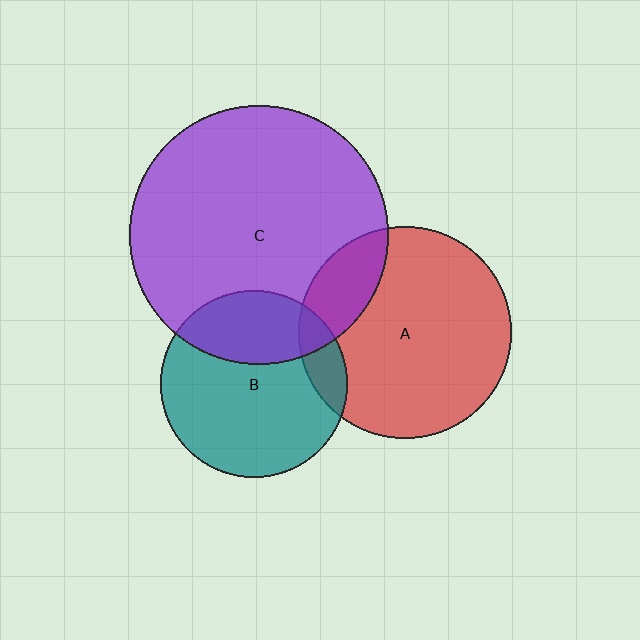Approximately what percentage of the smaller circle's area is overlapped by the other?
Approximately 20%.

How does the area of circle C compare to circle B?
Approximately 1.9 times.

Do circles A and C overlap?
Yes.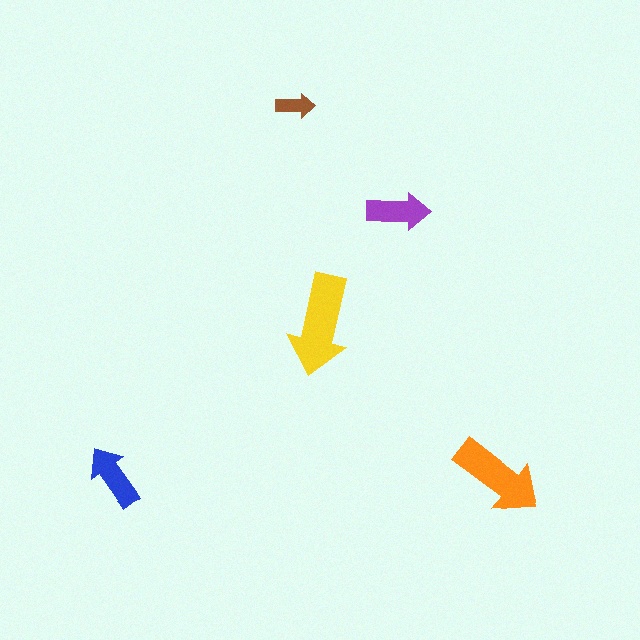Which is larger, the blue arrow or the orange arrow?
The orange one.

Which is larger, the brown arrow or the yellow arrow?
The yellow one.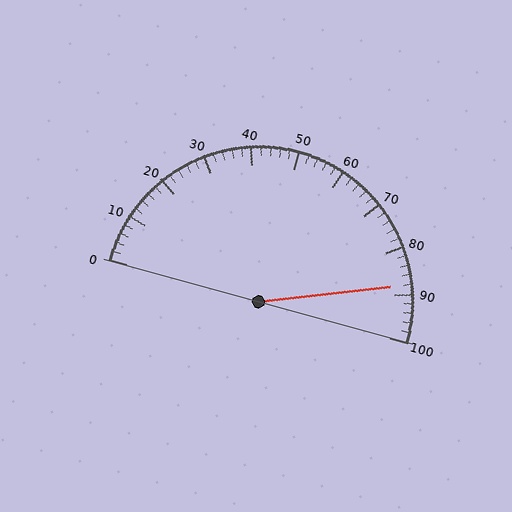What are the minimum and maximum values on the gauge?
The gauge ranges from 0 to 100.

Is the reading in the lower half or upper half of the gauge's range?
The reading is in the upper half of the range (0 to 100).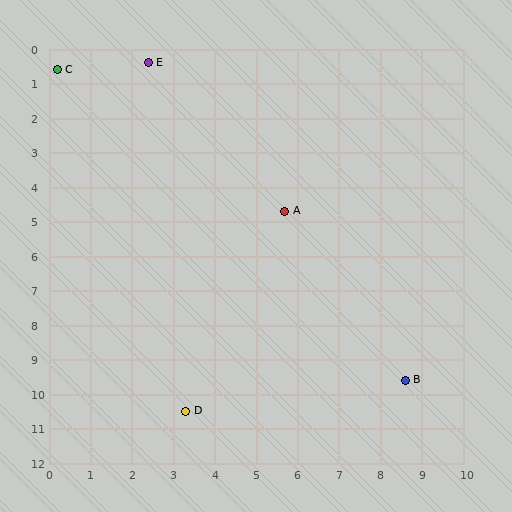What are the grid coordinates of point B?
Point B is at approximately (8.6, 9.6).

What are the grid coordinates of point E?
Point E is at approximately (2.4, 0.4).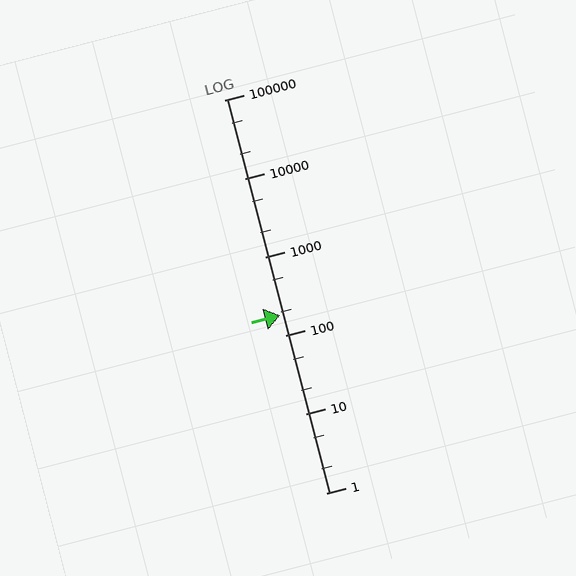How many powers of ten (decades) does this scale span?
The scale spans 5 decades, from 1 to 100000.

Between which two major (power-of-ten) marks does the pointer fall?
The pointer is between 100 and 1000.